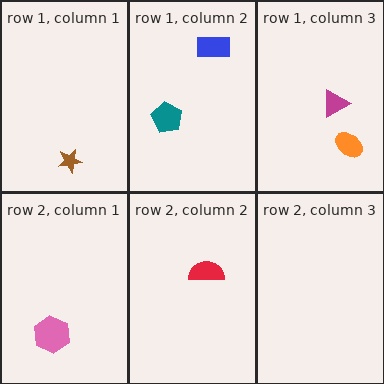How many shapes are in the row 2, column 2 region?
1.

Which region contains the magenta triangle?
The row 1, column 3 region.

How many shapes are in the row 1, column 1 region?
1.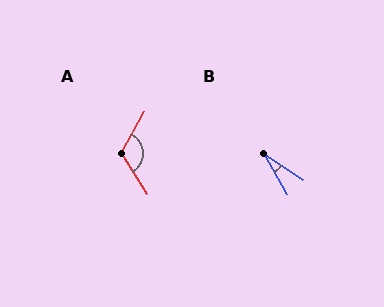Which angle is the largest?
A, at approximately 118 degrees.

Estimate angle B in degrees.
Approximately 27 degrees.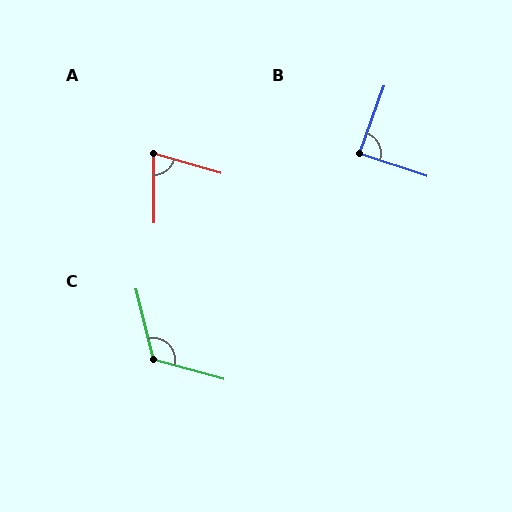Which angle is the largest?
C, at approximately 119 degrees.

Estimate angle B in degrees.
Approximately 89 degrees.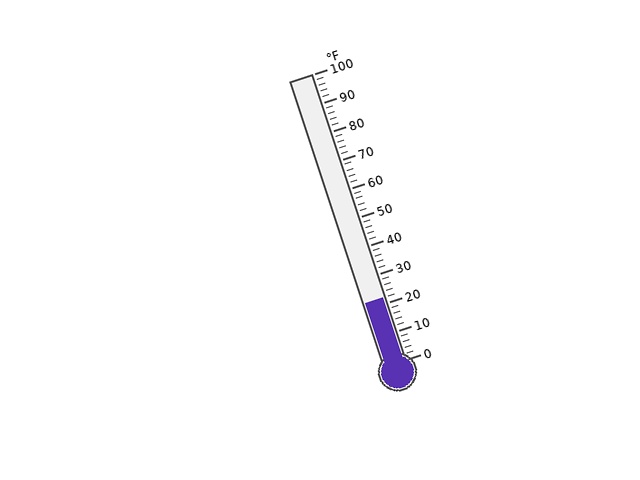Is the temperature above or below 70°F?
The temperature is below 70°F.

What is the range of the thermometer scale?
The thermometer scale ranges from 0°F to 100°F.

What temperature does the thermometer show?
The thermometer shows approximately 22°F.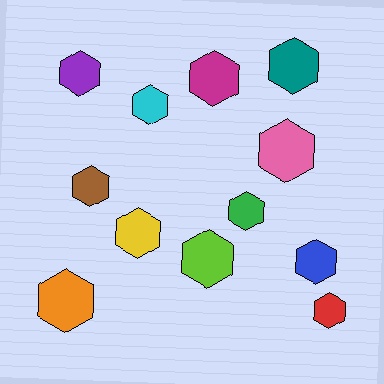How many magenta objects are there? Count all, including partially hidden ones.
There is 1 magenta object.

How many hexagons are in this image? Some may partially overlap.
There are 12 hexagons.